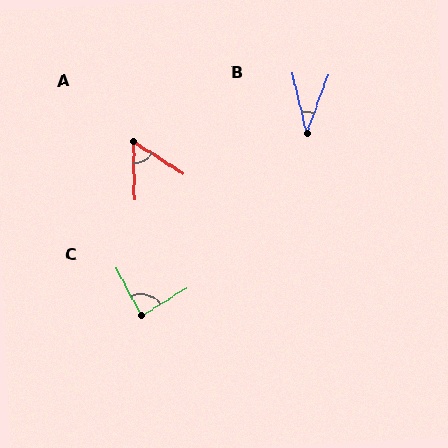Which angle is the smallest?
B, at approximately 34 degrees.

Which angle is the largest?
C, at approximately 86 degrees.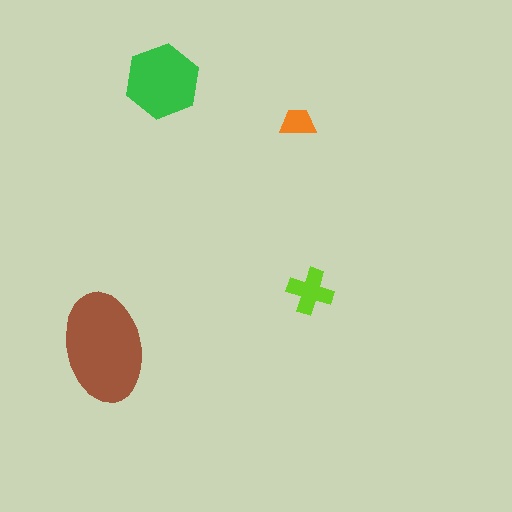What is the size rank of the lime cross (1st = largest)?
3rd.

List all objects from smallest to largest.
The orange trapezoid, the lime cross, the green hexagon, the brown ellipse.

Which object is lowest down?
The brown ellipse is bottommost.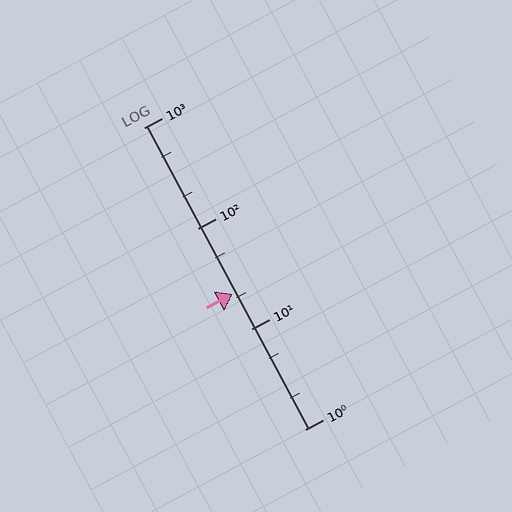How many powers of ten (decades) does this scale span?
The scale spans 3 decades, from 1 to 1000.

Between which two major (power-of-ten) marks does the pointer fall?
The pointer is between 10 and 100.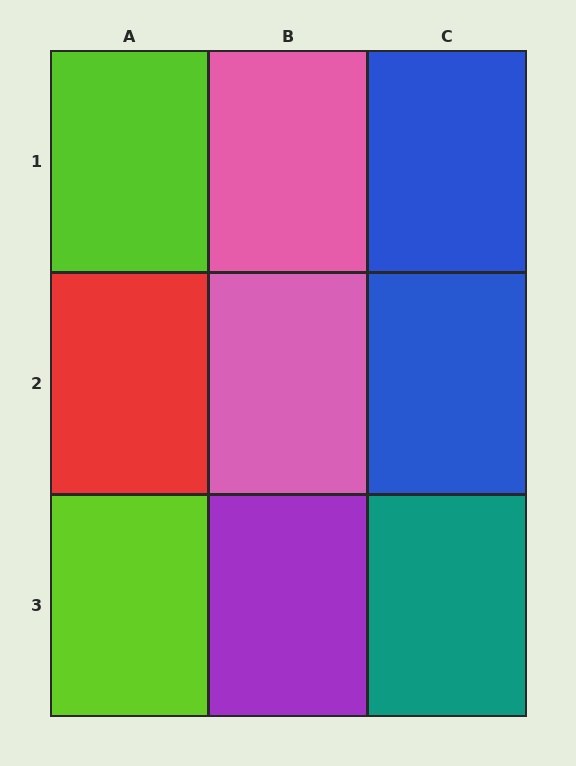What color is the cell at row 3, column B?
Purple.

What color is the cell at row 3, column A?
Lime.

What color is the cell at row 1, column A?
Lime.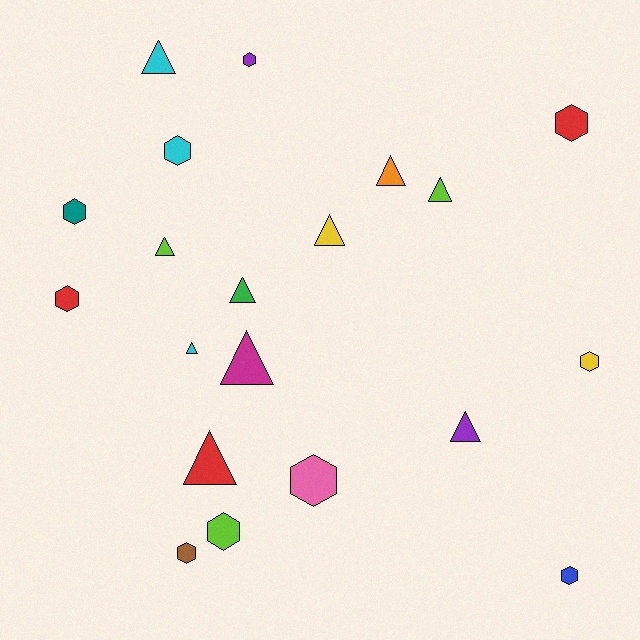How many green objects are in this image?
There is 1 green object.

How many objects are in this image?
There are 20 objects.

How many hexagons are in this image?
There are 10 hexagons.